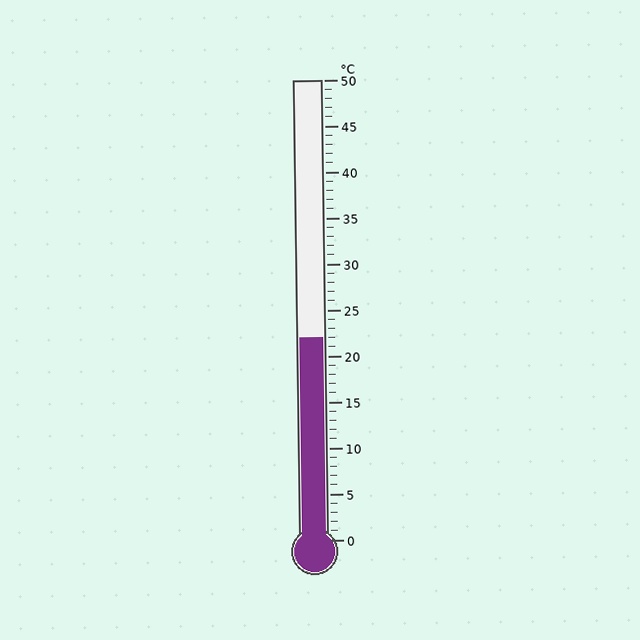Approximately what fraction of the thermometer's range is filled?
The thermometer is filled to approximately 45% of its range.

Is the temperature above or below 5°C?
The temperature is above 5°C.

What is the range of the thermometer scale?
The thermometer scale ranges from 0°C to 50°C.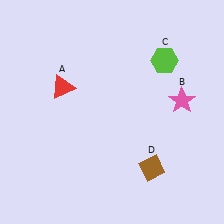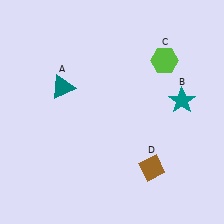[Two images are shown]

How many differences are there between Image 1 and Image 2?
There are 2 differences between the two images.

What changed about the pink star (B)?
In Image 1, B is pink. In Image 2, it changed to teal.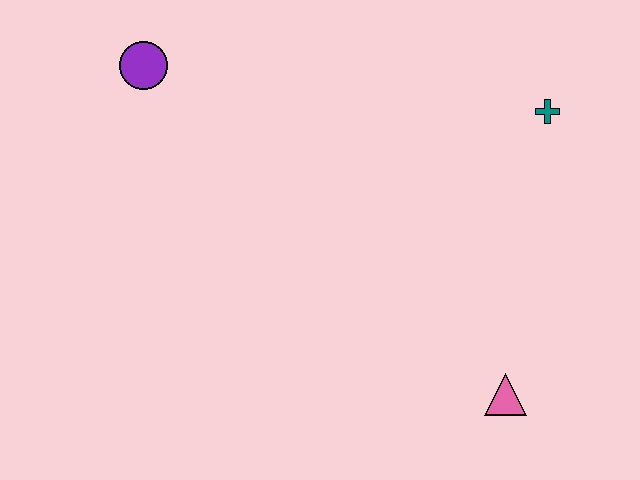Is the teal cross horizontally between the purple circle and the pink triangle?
No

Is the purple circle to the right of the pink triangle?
No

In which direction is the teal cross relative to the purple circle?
The teal cross is to the right of the purple circle.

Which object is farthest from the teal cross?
The purple circle is farthest from the teal cross.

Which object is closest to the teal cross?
The pink triangle is closest to the teal cross.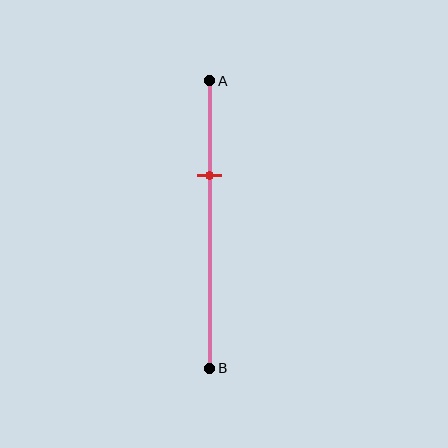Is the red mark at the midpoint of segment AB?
No, the mark is at about 35% from A, not at the 50% midpoint.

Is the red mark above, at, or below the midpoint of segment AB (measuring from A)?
The red mark is above the midpoint of segment AB.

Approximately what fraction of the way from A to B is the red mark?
The red mark is approximately 35% of the way from A to B.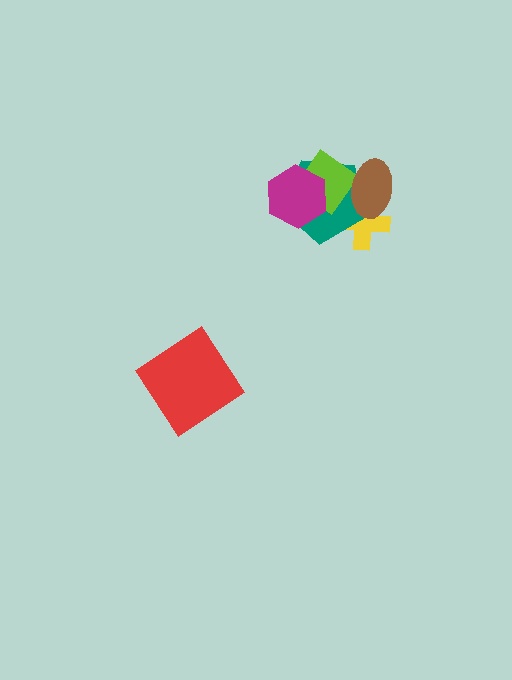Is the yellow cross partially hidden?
Yes, it is partially covered by another shape.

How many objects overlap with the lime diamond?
3 objects overlap with the lime diamond.